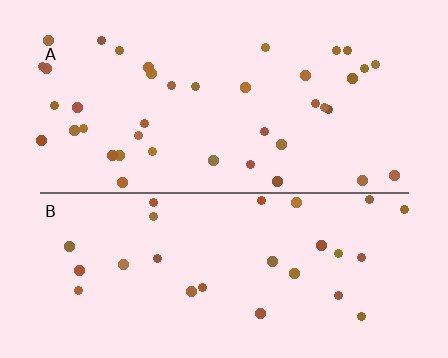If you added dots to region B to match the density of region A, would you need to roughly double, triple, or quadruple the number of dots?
Approximately double.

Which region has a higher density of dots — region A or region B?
A (the top).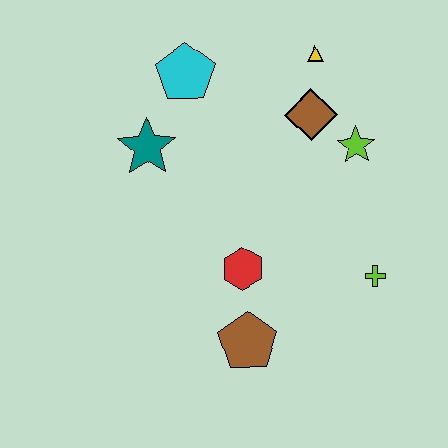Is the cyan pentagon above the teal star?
Yes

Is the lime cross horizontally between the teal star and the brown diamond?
No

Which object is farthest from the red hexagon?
The yellow triangle is farthest from the red hexagon.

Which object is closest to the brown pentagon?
The red hexagon is closest to the brown pentagon.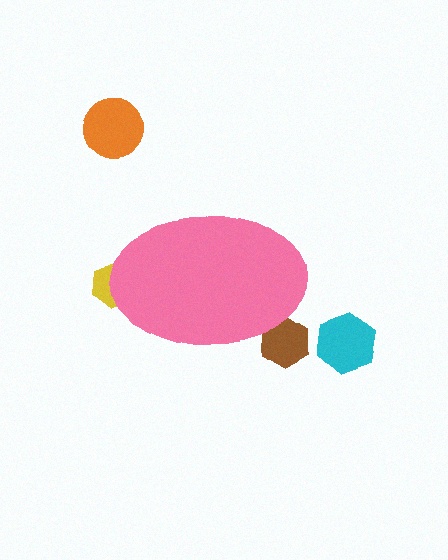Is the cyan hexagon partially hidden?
No, the cyan hexagon is fully visible.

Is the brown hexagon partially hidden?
Yes, the brown hexagon is partially hidden behind the pink ellipse.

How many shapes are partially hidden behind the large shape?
2 shapes are partially hidden.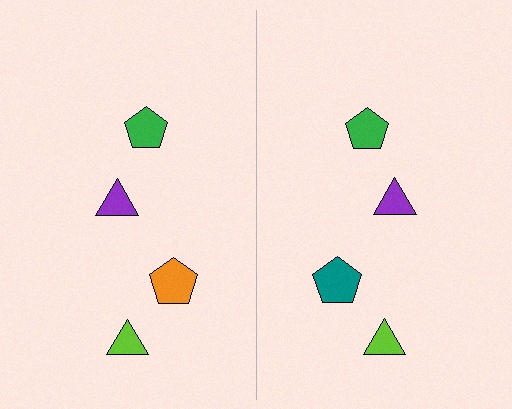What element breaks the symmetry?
The teal pentagon on the right side breaks the symmetry — its mirror counterpart is orange.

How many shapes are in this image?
There are 8 shapes in this image.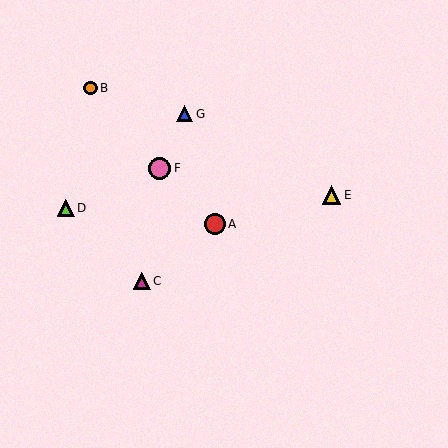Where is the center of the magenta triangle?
The center of the magenta triangle is at (142, 281).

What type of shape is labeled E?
Shape E is a yellow triangle.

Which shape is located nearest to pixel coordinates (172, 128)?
The blue triangle (labeled G) at (185, 114) is nearest to that location.